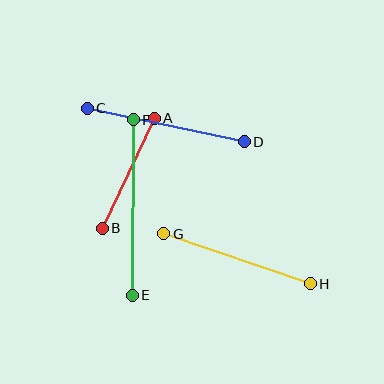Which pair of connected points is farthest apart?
Points E and F are farthest apart.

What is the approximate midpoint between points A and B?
The midpoint is at approximately (128, 173) pixels.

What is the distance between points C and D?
The distance is approximately 161 pixels.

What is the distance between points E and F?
The distance is approximately 175 pixels.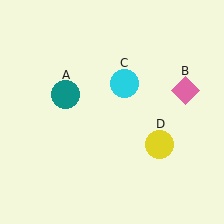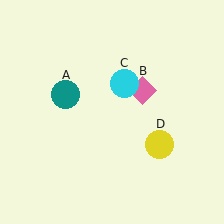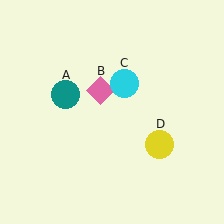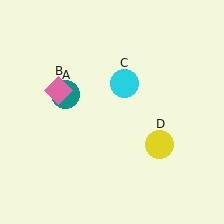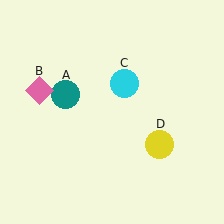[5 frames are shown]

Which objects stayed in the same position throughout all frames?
Teal circle (object A) and cyan circle (object C) and yellow circle (object D) remained stationary.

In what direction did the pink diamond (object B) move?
The pink diamond (object B) moved left.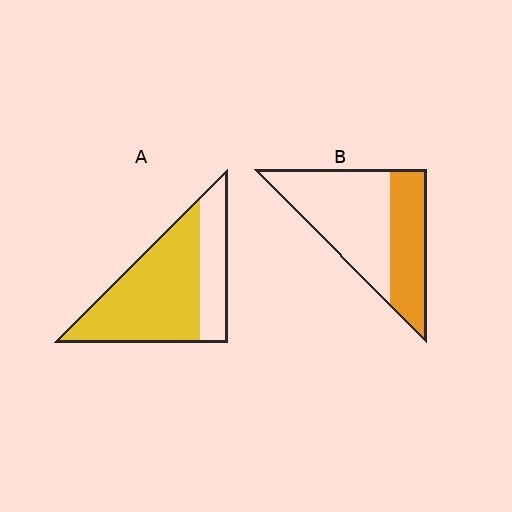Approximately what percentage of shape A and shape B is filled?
A is approximately 70% and B is approximately 40%.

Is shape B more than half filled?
No.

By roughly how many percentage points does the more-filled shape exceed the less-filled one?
By roughly 30 percentage points (A over B).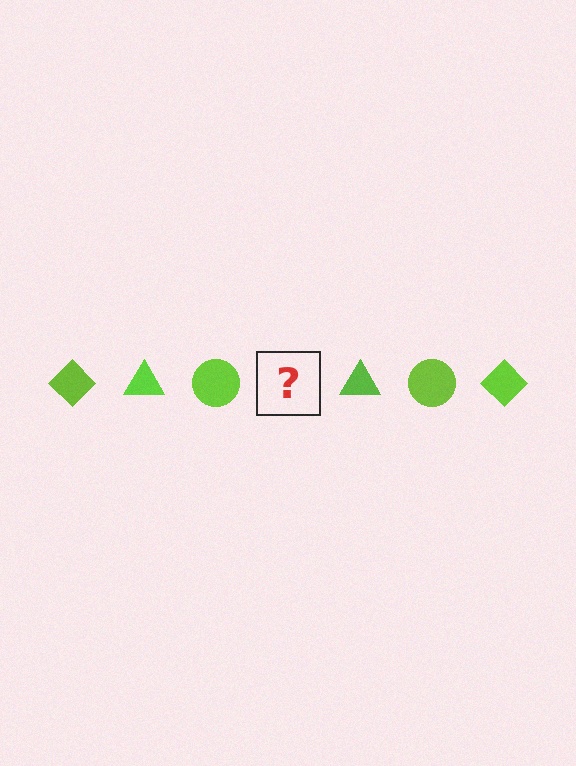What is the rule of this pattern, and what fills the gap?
The rule is that the pattern cycles through diamond, triangle, circle shapes in lime. The gap should be filled with a lime diamond.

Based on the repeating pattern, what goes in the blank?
The blank should be a lime diamond.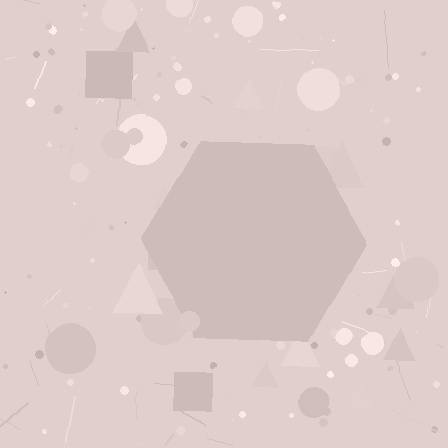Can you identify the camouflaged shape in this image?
The camouflaged shape is a hexagon.